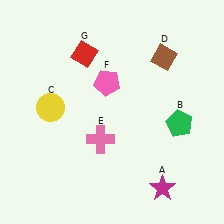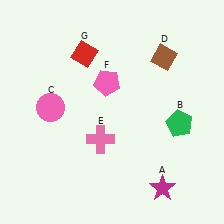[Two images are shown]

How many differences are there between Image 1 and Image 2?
There is 1 difference between the two images.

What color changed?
The circle (C) changed from yellow in Image 1 to pink in Image 2.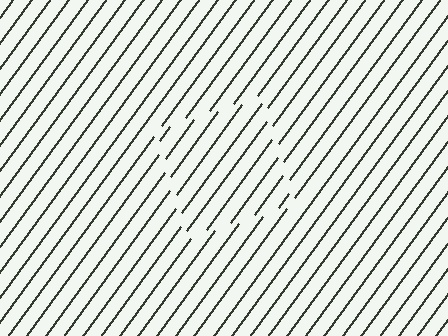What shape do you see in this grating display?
An illusory square. The interior of the shape contains the same grating, shifted by half a period — the contour is defined by the phase discontinuity where line-ends from the inner and outer gratings abut.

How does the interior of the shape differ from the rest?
The interior of the shape contains the same grating, shifted by half a period — the contour is defined by the phase discontinuity where line-ends from the inner and outer gratings abut.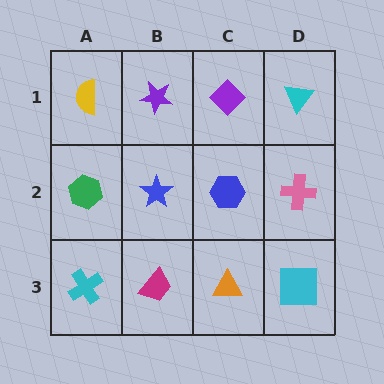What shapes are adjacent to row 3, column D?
A pink cross (row 2, column D), an orange triangle (row 3, column C).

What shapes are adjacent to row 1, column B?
A blue star (row 2, column B), a yellow semicircle (row 1, column A), a purple diamond (row 1, column C).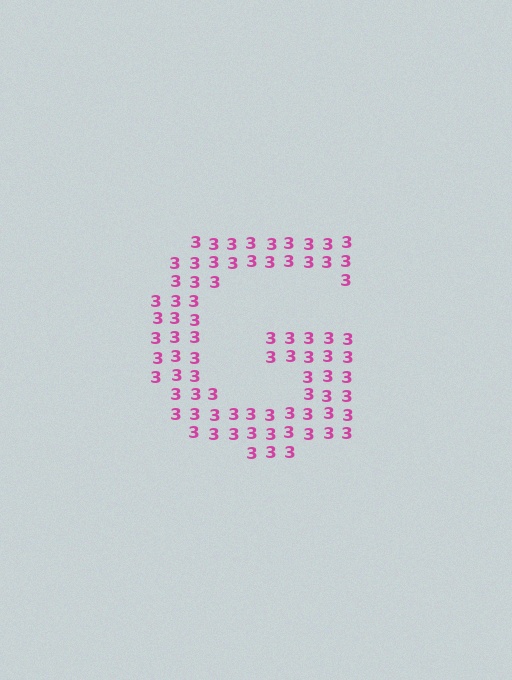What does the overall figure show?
The overall figure shows the letter G.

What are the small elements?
The small elements are digit 3's.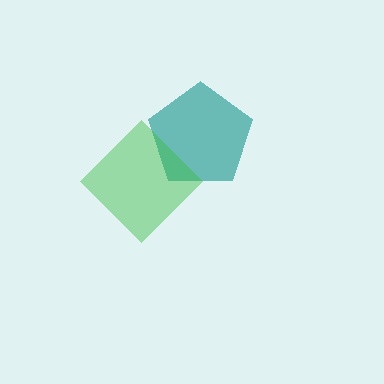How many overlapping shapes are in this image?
There are 2 overlapping shapes in the image.